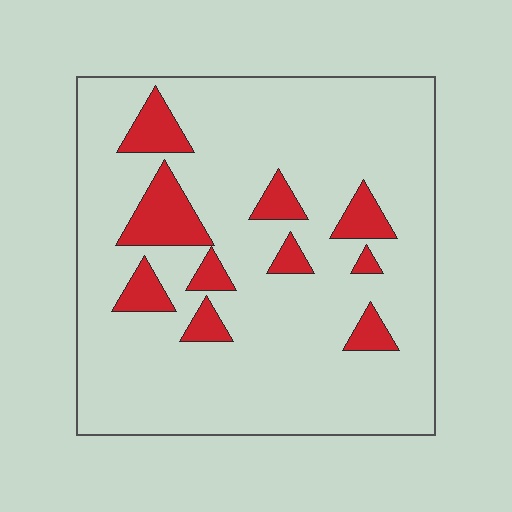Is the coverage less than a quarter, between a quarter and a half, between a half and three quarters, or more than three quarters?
Less than a quarter.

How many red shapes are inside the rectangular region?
10.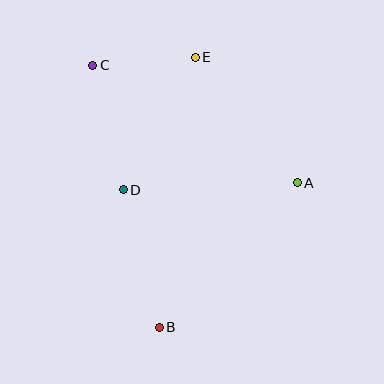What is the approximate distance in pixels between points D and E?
The distance between D and E is approximately 151 pixels.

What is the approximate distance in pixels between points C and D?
The distance between C and D is approximately 128 pixels.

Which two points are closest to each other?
Points C and E are closest to each other.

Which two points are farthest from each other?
Points B and E are farthest from each other.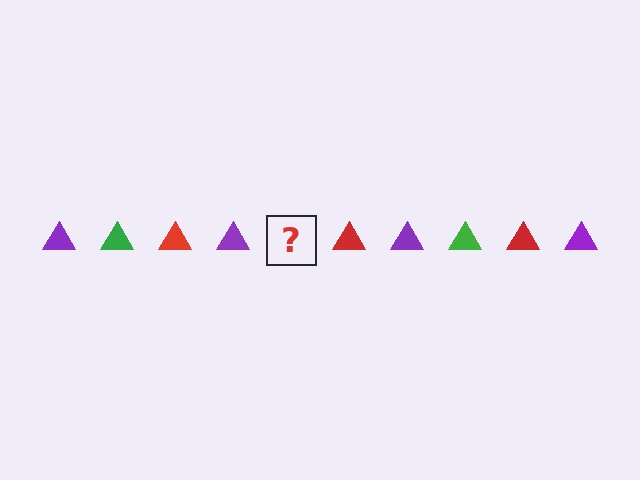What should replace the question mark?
The question mark should be replaced with a green triangle.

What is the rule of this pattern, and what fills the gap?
The rule is that the pattern cycles through purple, green, red triangles. The gap should be filled with a green triangle.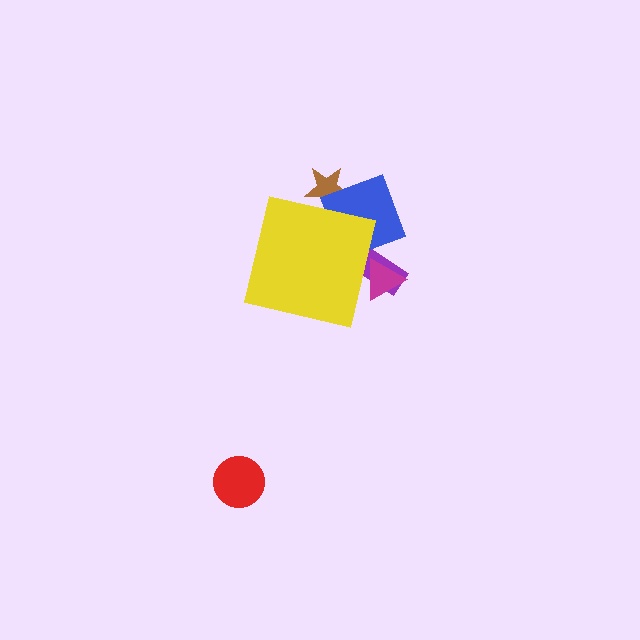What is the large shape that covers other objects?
A yellow square.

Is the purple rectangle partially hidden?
Yes, the purple rectangle is partially hidden behind the yellow square.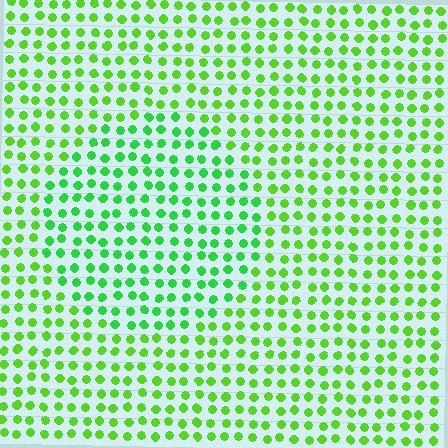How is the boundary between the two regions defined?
The boundary is defined purely by a slight shift in hue (about 26 degrees). Spacing, size, and orientation are identical on both sides.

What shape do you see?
I see a circle.